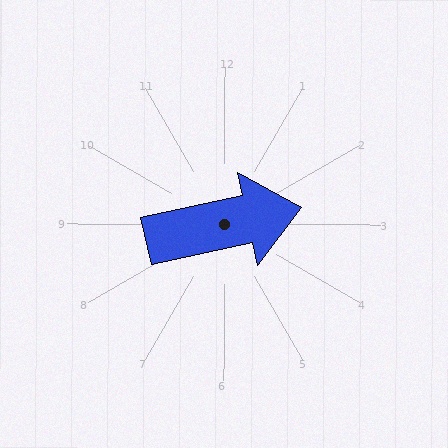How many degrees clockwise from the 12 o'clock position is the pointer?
Approximately 78 degrees.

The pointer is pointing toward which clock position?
Roughly 3 o'clock.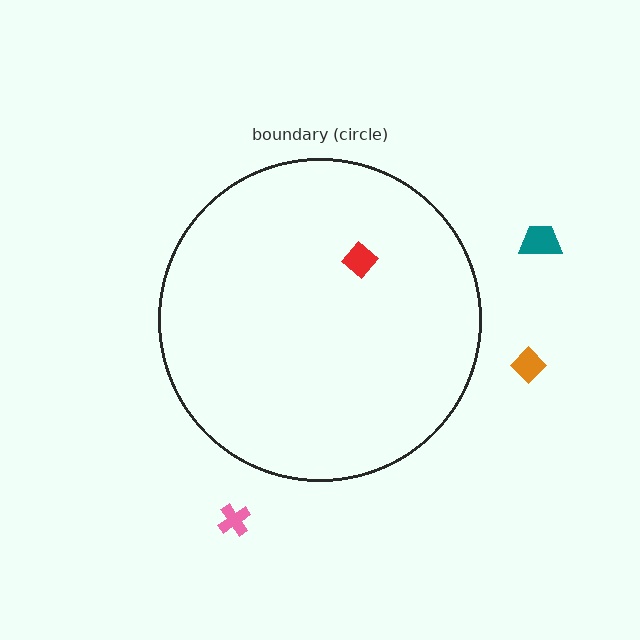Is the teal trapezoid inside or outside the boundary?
Outside.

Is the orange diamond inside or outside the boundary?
Outside.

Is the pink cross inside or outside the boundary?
Outside.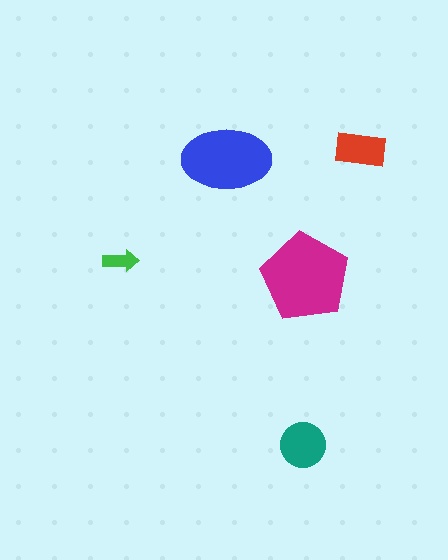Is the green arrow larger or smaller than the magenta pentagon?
Smaller.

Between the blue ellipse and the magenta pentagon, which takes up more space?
The magenta pentagon.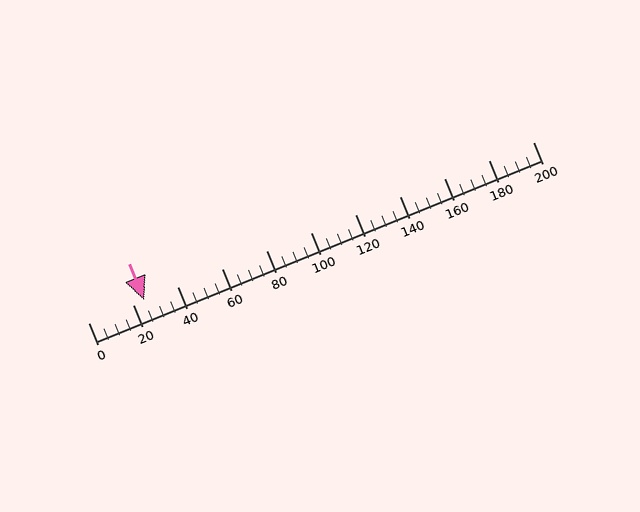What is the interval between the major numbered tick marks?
The major tick marks are spaced 20 units apart.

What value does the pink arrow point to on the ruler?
The pink arrow points to approximately 25.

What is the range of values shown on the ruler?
The ruler shows values from 0 to 200.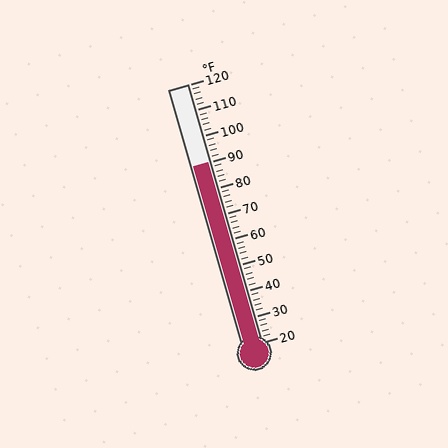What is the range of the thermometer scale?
The thermometer scale ranges from 20°F to 120°F.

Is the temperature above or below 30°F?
The temperature is above 30°F.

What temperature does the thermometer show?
The thermometer shows approximately 90°F.